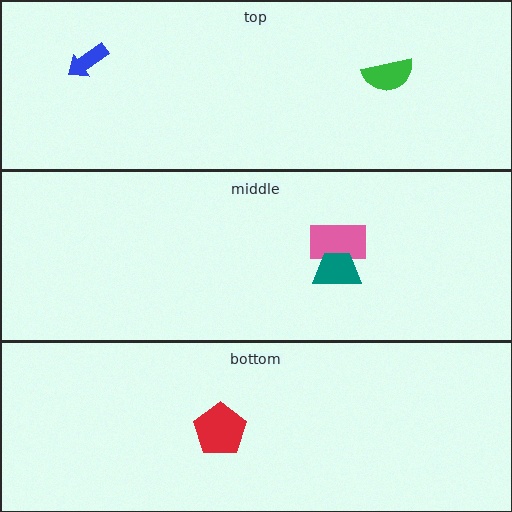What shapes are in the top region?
The green semicircle, the blue arrow.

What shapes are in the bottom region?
The red pentagon.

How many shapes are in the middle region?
2.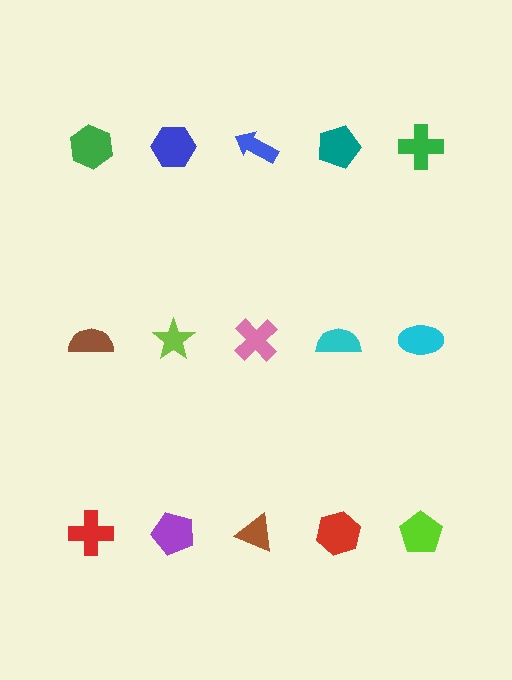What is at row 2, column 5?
A cyan ellipse.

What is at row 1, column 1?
A green hexagon.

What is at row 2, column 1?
A brown semicircle.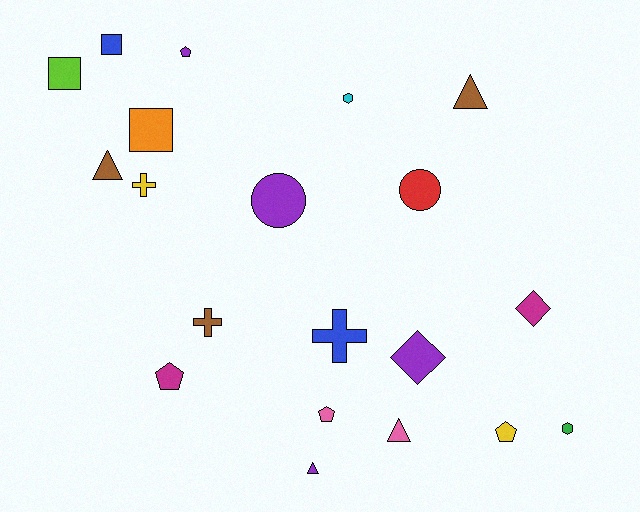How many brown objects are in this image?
There are 3 brown objects.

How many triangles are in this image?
There are 4 triangles.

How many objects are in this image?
There are 20 objects.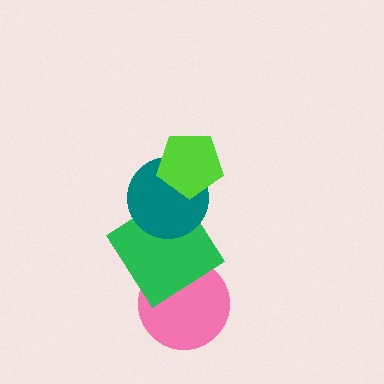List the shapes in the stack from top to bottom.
From top to bottom: the lime pentagon, the teal circle, the green diamond, the pink circle.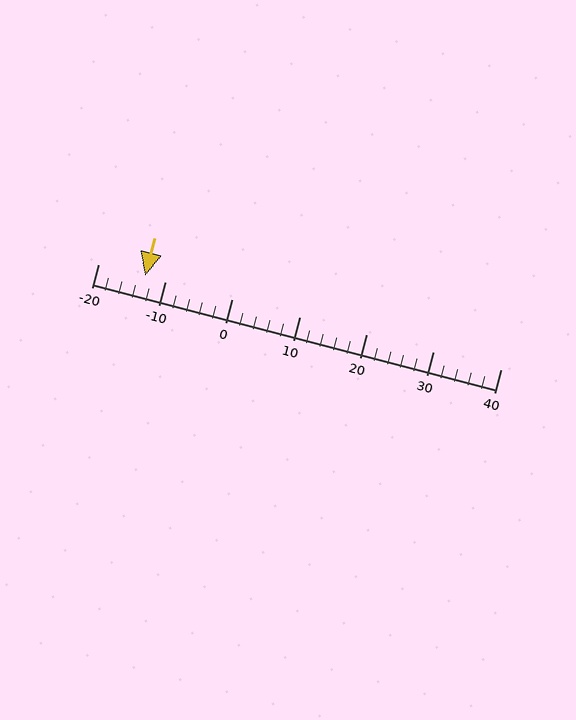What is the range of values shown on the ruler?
The ruler shows values from -20 to 40.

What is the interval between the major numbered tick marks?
The major tick marks are spaced 10 units apart.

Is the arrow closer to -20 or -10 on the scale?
The arrow is closer to -10.